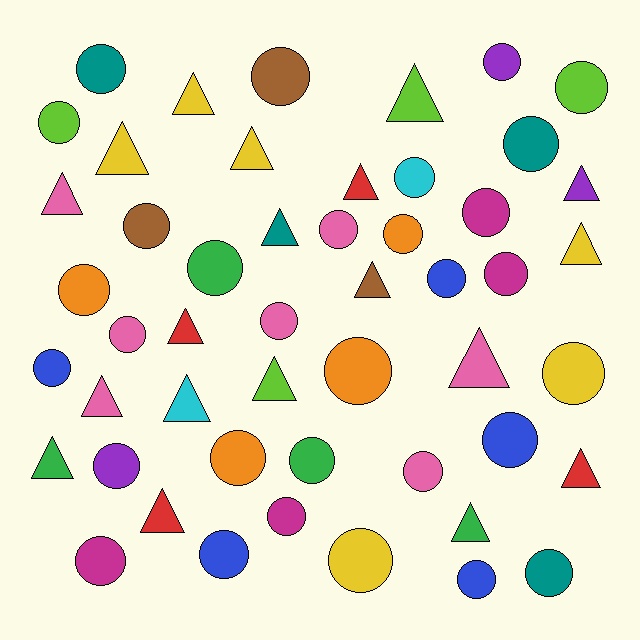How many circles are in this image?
There are 31 circles.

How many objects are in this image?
There are 50 objects.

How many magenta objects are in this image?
There are 4 magenta objects.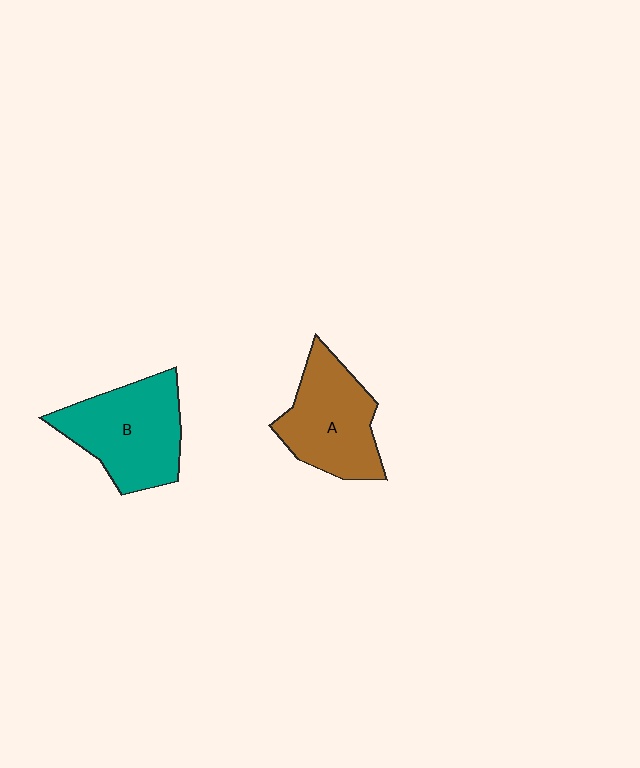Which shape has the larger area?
Shape B (teal).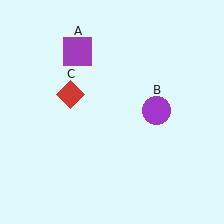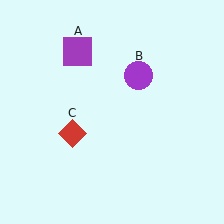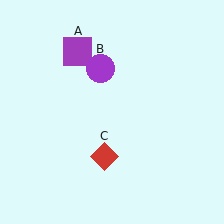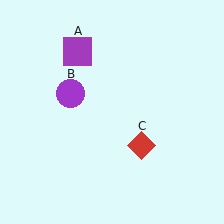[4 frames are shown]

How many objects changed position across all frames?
2 objects changed position: purple circle (object B), red diamond (object C).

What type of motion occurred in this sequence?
The purple circle (object B), red diamond (object C) rotated counterclockwise around the center of the scene.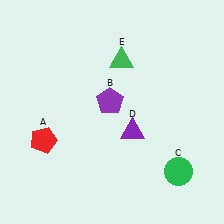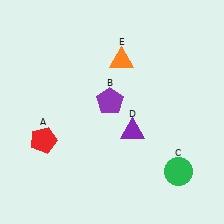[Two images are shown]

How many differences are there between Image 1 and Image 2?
There is 1 difference between the two images.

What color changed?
The triangle (E) changed from green in Image 1 to orange in Image 2.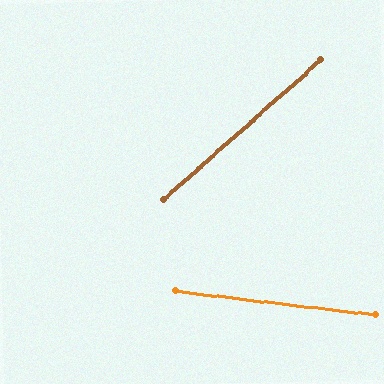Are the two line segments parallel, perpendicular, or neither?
Neither parallel nor perpendicular — they differ by about 49°.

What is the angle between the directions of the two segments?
Approximately 49 degrees.